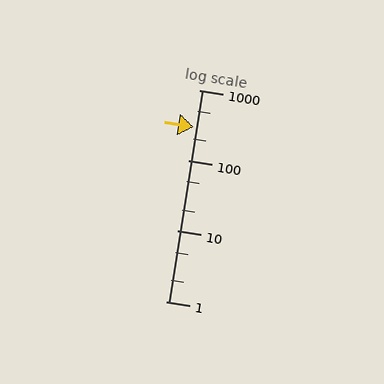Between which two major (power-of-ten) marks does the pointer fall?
The pointer is between 100 and 1000.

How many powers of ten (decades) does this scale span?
The scale spans 3 decades, from 1 to 1000.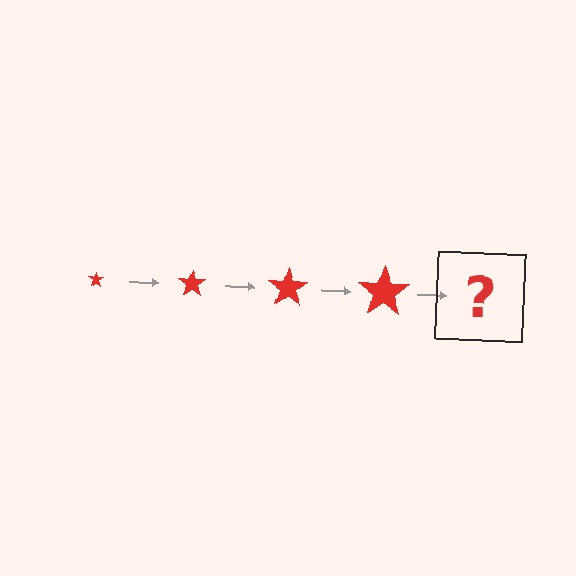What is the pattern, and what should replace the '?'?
The pattern is that the star gets progressively larger each step. The '?' should be a red star, larger than the previous one.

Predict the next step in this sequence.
The next step is a red star, larger than the previous one.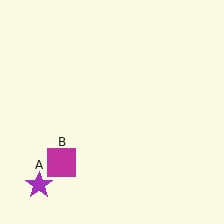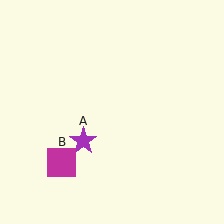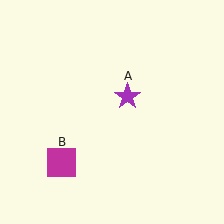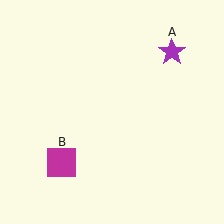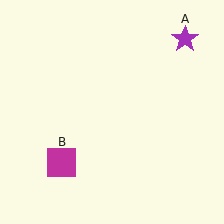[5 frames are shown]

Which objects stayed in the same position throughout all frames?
Magenta square (object B) remained stationary.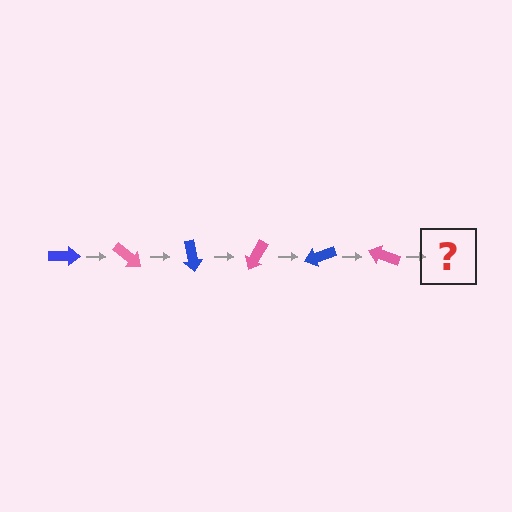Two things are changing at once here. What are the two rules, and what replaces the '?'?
The two rules are that it rotates 40 degrees each step and the color cycles through blue and pink. The '?' should be a blue arrow, rotated 240 degrees from the start.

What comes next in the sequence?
The next element should be a blue arrow, rotated 240 degrees from the start.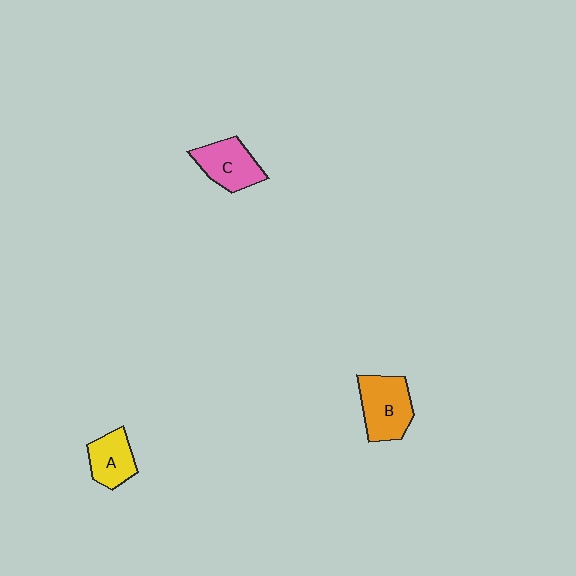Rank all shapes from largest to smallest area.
From largest to smallest: B (orange), C (pink), A (yellow).